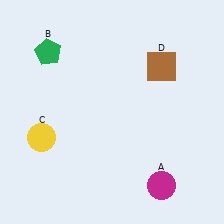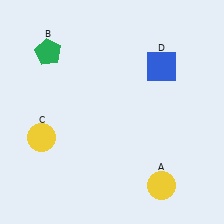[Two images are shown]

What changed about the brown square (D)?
In Image 1, D is brown. In Image 2, it changed to blue.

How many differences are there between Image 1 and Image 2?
There are 2 differences between the two images.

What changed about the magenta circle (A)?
In Image 1, A is magenta. In Image 2, it changed to yellow.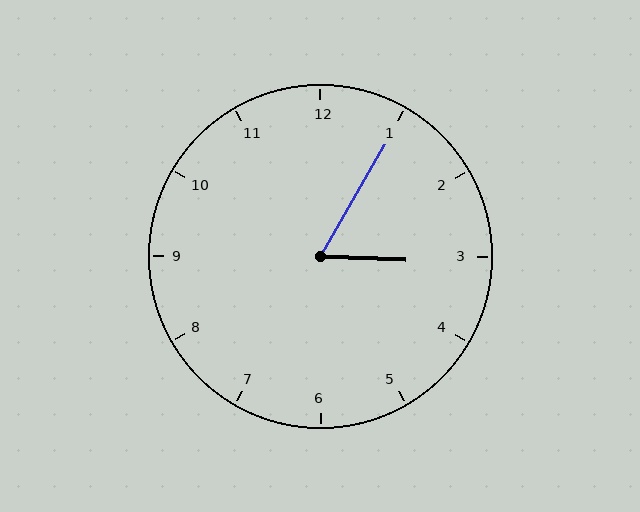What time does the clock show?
3:05.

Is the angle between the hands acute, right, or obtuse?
It is acute.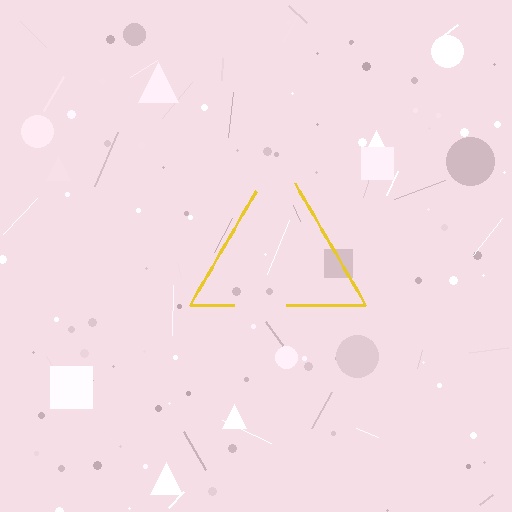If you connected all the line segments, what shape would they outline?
They would outline a triangle.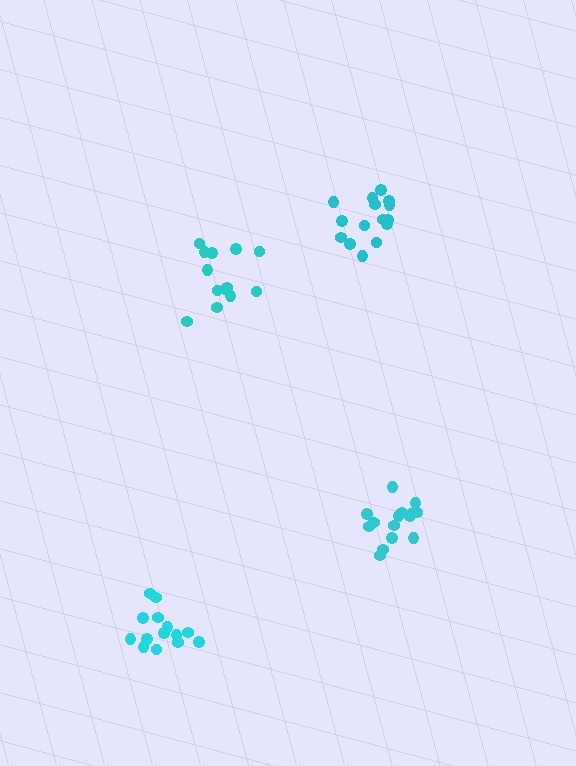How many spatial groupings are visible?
There are 4 spatial groupings.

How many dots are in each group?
Group 1: 15 dots, Group 2: 13 dots, Group 3: 14 dots, Group 4: 15 dots (57 total).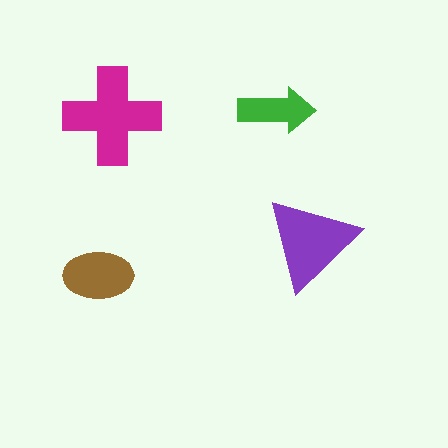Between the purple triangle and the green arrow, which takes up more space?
The purple triangle.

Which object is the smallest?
The green arrow.